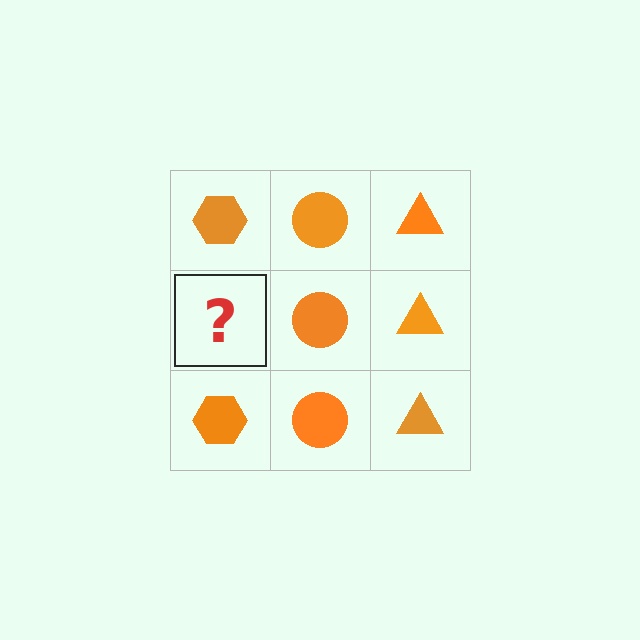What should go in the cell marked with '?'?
The missing cell should contain an orange hexagon.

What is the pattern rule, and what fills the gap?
The rule is that each column has a consistent shape. The gap should be filled with an orange hexagon.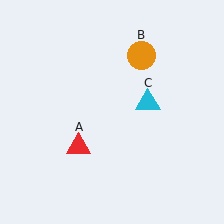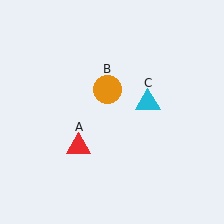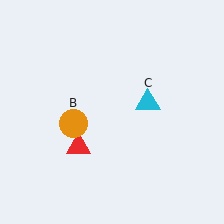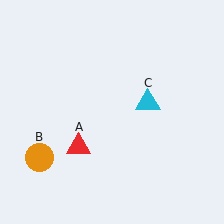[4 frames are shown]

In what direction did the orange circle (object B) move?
The orange circle (object B) moved down and to the left.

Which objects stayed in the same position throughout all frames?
Red triangle (object A) and cyan triangle (object C) remained stationary.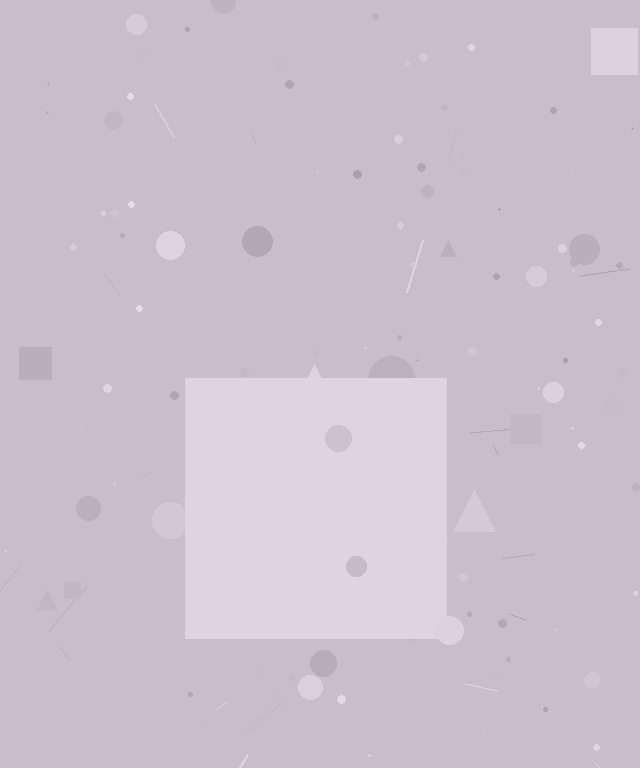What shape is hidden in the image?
A square is hidden in the image.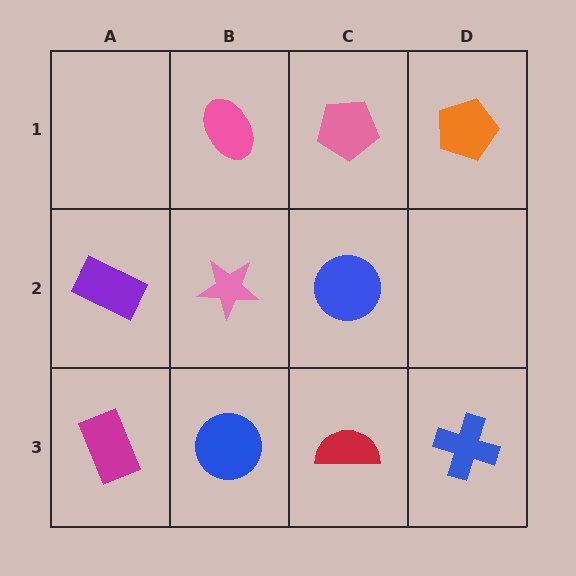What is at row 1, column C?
A pink pentagon.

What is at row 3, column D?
A blue cross.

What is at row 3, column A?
A magenta rectangle.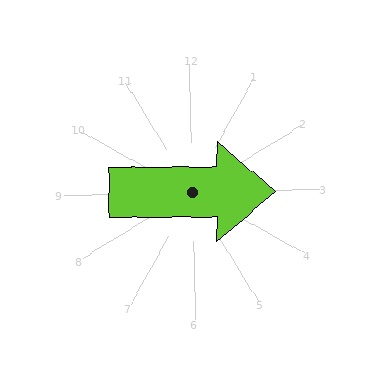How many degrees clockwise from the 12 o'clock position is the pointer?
Approximately 91 degrees.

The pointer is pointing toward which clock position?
Roughly 3 o'clock.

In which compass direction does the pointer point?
East.